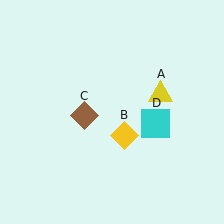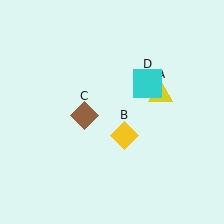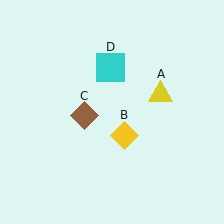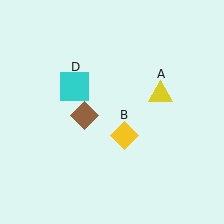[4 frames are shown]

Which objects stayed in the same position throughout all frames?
Yellow triangle (object A) and yellow diamond (object B) and brown diamond (object C) remained stationary.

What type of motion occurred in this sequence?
The cyan square (object D) rotated counterclockwise around the center of the scene.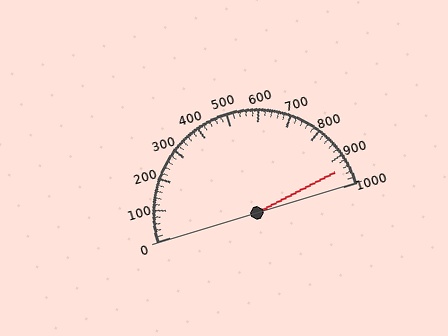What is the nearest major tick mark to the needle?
The nearest major tick mark is 900.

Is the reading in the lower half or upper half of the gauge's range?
The reading is in the upper half of the range (0 to 1000).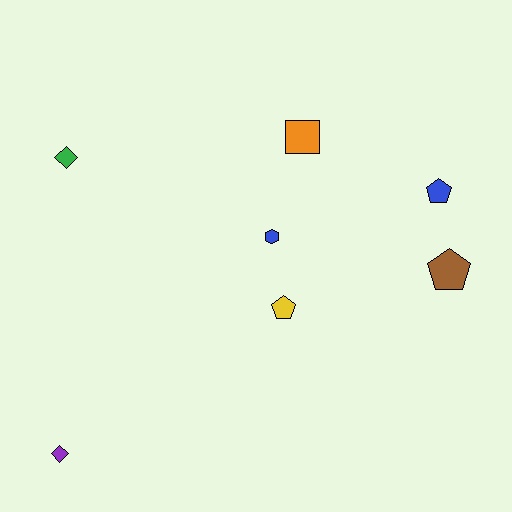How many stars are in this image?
There are no stars.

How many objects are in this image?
There are 7 objects.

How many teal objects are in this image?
There are no teal objects.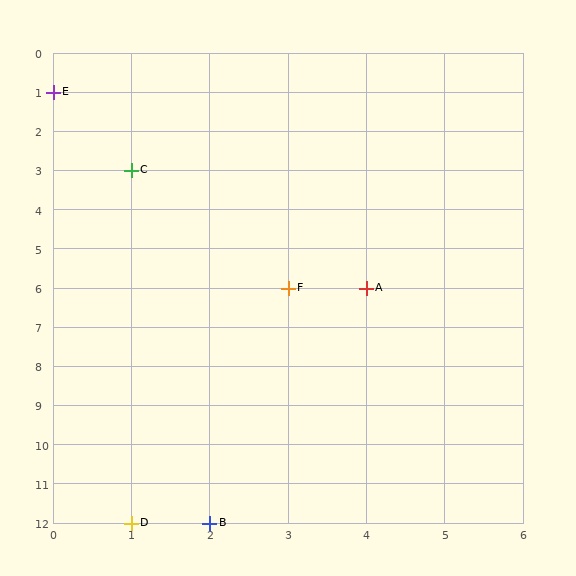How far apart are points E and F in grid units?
Points E and F are 3 columns and 5 rows apart (about 5.8 grid units diagonally).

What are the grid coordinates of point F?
Point F is at grid coordinates (3, 6).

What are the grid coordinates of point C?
Point C is at grid coordinates (1, 3).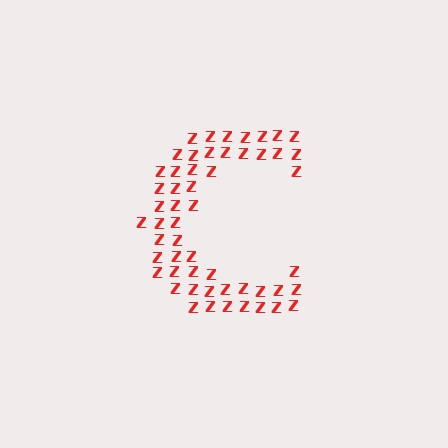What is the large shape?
The large shape is the letter C.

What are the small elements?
The small elements are letter Z's.